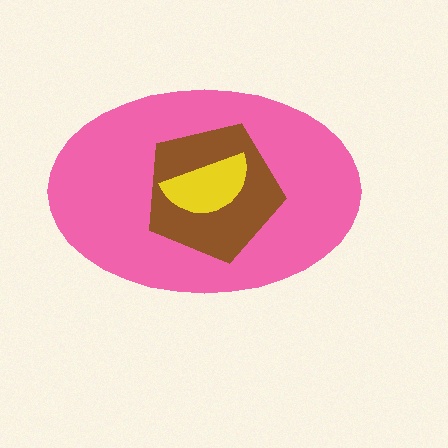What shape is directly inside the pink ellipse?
The brown pentagon.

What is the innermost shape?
The yellow semicircle.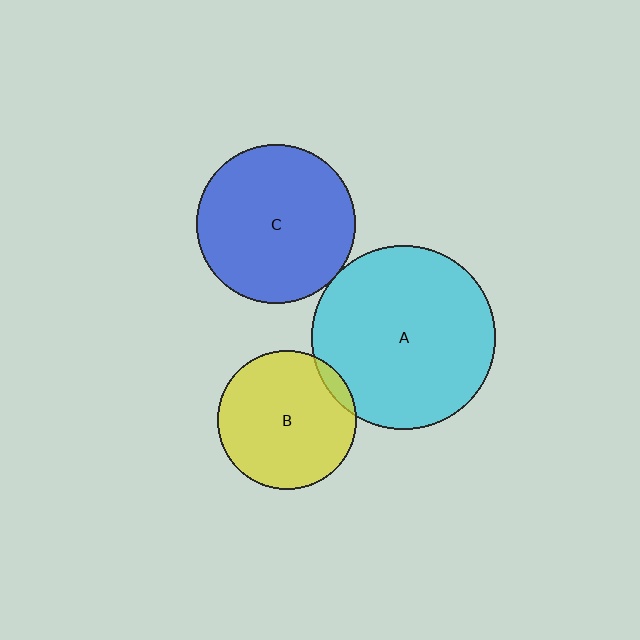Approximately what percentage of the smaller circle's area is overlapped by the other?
Approximately 5%.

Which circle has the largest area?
Circle A (cyan).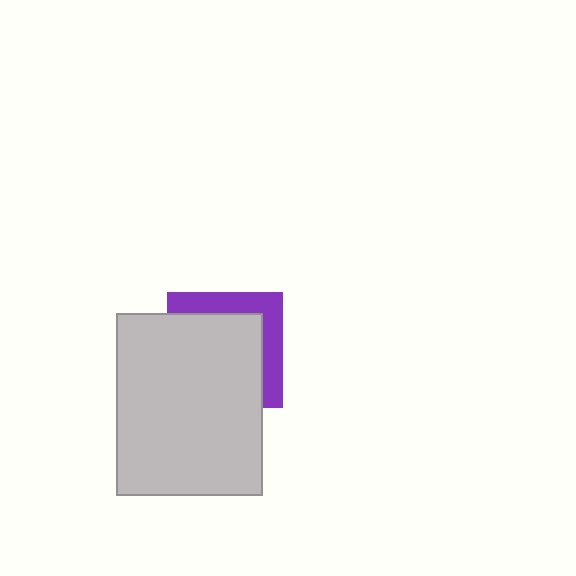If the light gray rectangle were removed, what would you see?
You would see the complete purple square.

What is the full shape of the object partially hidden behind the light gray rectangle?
The partially hidden object is a purple square.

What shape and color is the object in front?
The object in front is a light gray rectangle.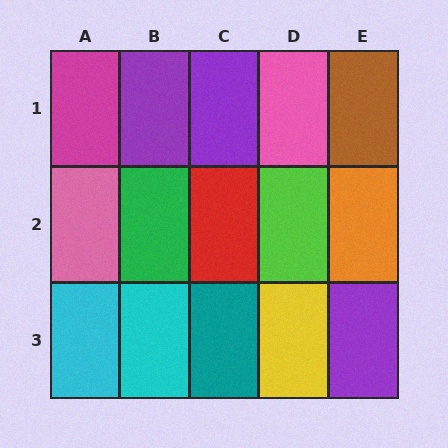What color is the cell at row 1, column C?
Purple.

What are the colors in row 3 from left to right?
Cyan, cyan, teal, yellow, purple.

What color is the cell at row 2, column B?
Green.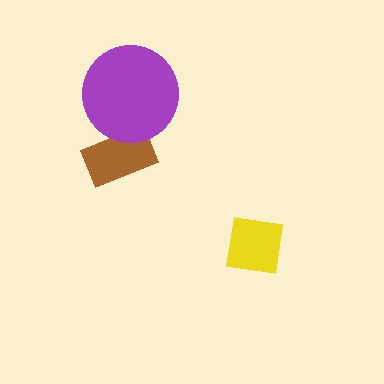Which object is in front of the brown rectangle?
The purple circle is in front of the brown rectangle.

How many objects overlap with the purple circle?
1 object overlaps with the purple circle.